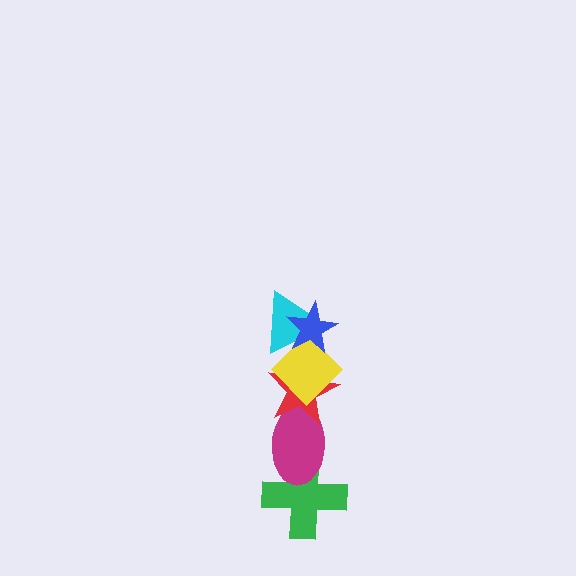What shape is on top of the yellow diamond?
The cyan triangle is on top of the yellow diamond.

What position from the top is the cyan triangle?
The cyan triangle is 2nd from the top.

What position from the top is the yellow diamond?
The yellow diamond is 3rd from the top.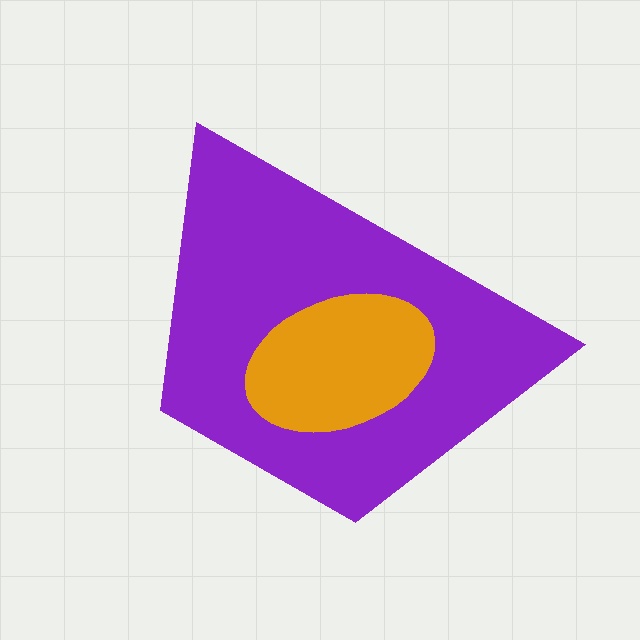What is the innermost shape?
The orange ellipse.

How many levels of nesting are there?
2.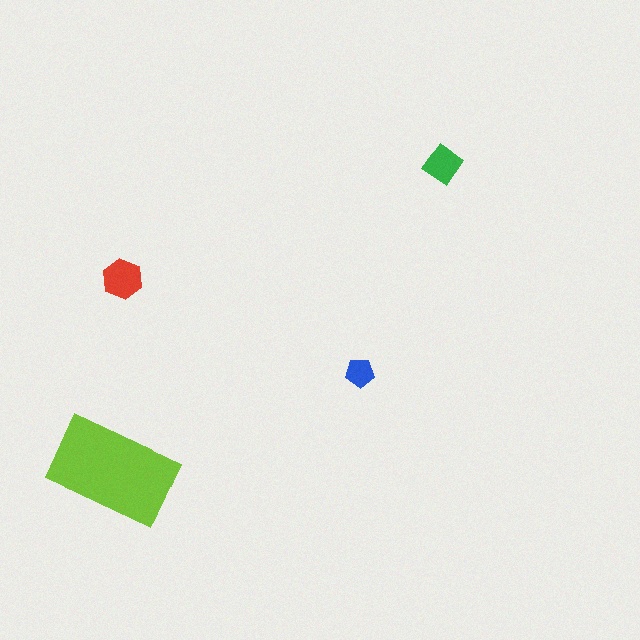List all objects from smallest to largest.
The blue pentagon, the green diamond, the red hexagon, the lime rectangle.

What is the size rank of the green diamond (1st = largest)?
3rd.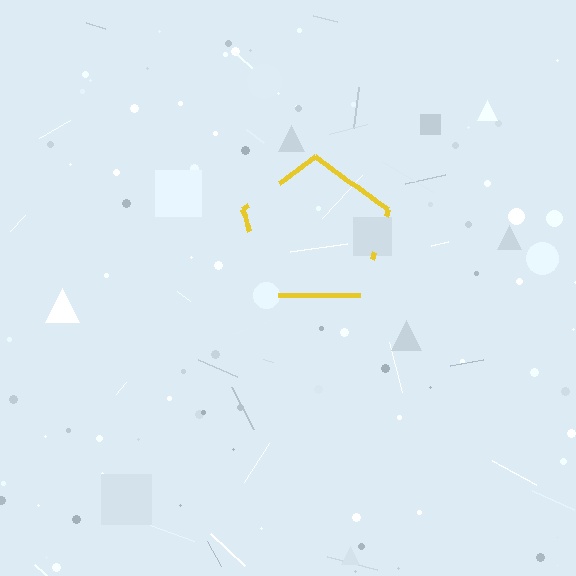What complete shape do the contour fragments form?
The contour fragments form a pentagon.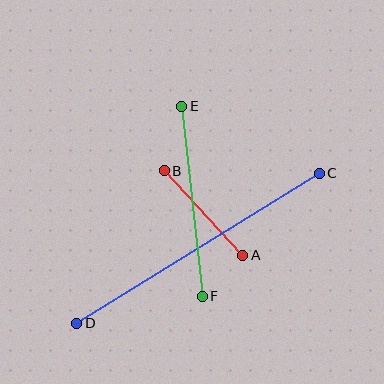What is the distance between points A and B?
The distance is approximately 115 pixels.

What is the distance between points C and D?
The distance is approximately 285 pixels.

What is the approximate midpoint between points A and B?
The midpoint is at approximately (204, 213) pixels.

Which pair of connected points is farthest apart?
Points C and D are farthest apart.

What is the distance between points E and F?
The distance is approximately 191 pixels.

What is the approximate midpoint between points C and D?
The midpoint is at approximately (198, 248) pixels.